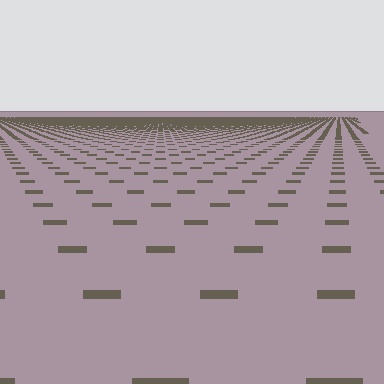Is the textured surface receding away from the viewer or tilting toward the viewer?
The surface is receding away from the viewer. Texture elements get smaller and denser toward the top.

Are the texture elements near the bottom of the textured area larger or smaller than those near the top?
Larger. Near the bottom, elements are closer to the viewer and appear at a bigger on-screen size.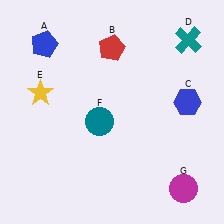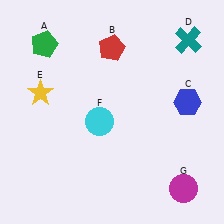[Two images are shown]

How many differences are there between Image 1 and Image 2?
There are 2 differences between the two images.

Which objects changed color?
A changed from blue to green. F changed from teal to cyan.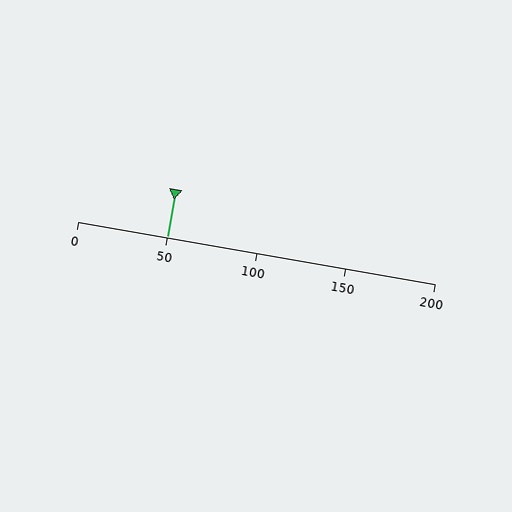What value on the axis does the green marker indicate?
The marker indicates approximately 50.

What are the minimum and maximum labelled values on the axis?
The axis runs from 0 to 200.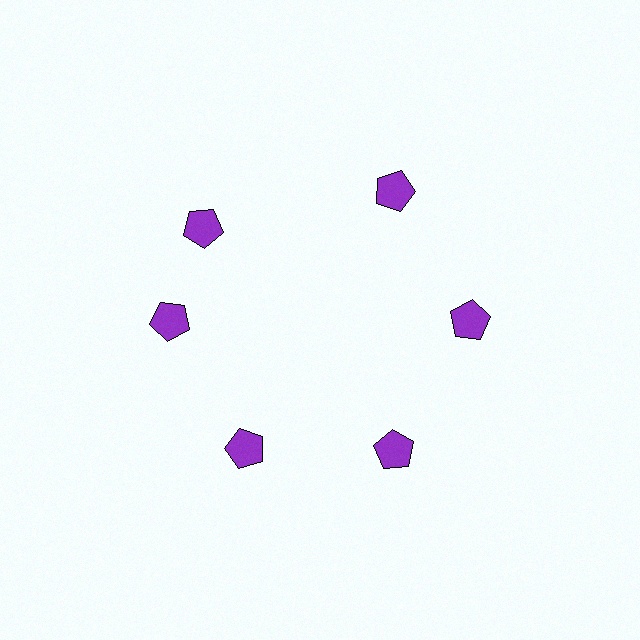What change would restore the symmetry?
The symmetry would be restored by rotating it back into even spacing with its neighbors so that all 6 pentagons sit at equal angles and equal distance from the center.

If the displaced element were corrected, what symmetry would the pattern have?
It would have 6-fold rotational symmetry — the pattern would map onto itself every 60 degrees.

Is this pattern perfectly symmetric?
No. The 6 purple pentagons are arranged in a ring, but one element near the 11 o'clock position is rotated out of alignment along the ring, breaking the 6-fold rotational symmetry.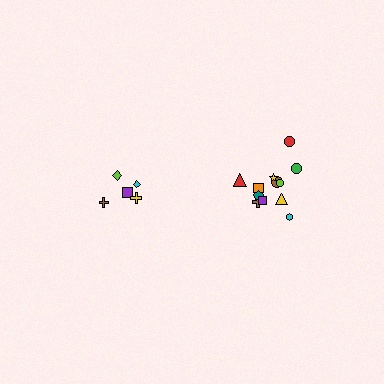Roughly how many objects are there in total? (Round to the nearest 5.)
Roughly 15 objects in total.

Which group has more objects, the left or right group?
The right group.